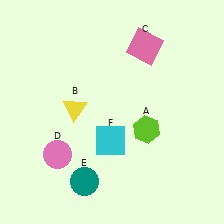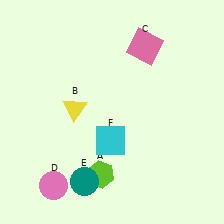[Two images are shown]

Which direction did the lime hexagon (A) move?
The lime hexagon (A) moved left.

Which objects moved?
The objects that moved are: the lime hexagon (A), the pink circle (D).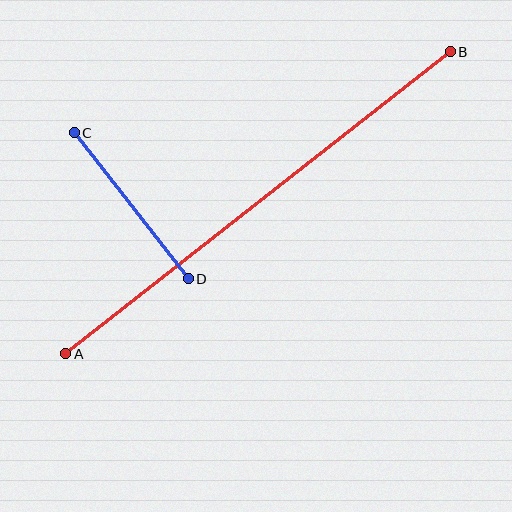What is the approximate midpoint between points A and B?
The midpoint is at approximately (258, 203) pixels.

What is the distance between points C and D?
The distance is approximately 185 pixels.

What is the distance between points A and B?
The distance is approximately 489 pixels.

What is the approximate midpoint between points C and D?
The midpoint is at approximately (131, 206) pixels.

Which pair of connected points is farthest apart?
Points A and B are farthest apart.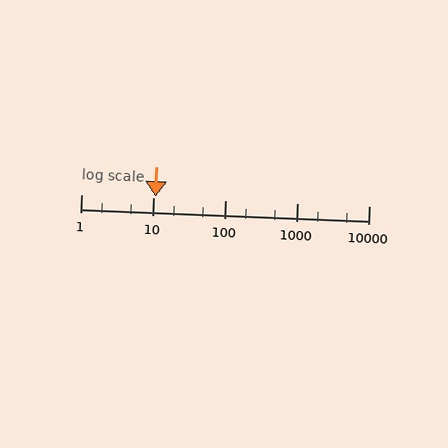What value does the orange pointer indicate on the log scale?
The pointer indicates approximately 11.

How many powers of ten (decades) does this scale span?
The scale spans 4 decades, from 1 to 10000.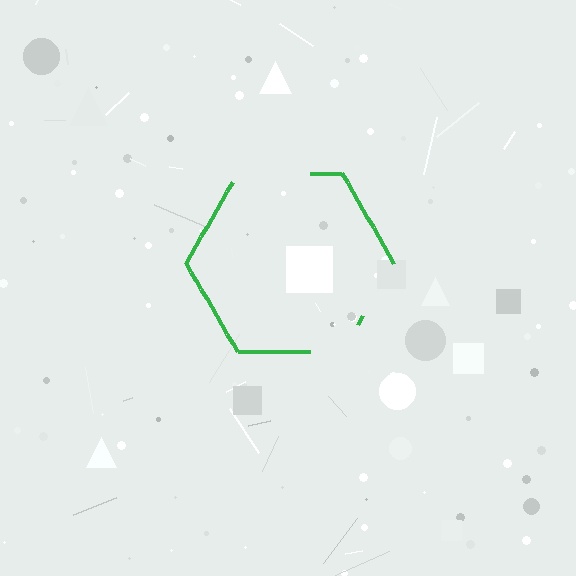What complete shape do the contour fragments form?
The contour fragments form a hexagon.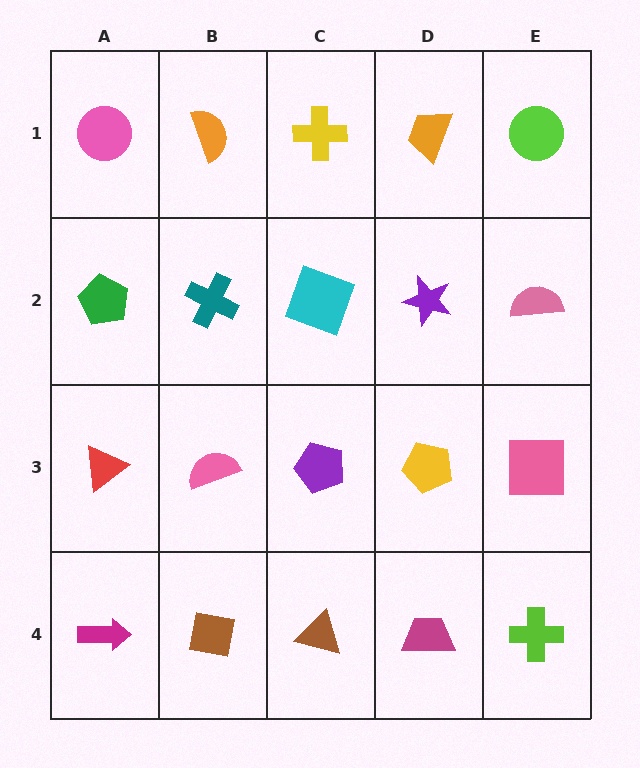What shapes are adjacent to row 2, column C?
A yellow cross (row 1, column C), a purple pentagon (row 3, column C), a teal cross (row 2, column B), a purple star (row 2, column D).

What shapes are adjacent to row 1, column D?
A purple star (row 2, column D), a yellow cross (row 1, column C), a lime circle (row 1, column E).